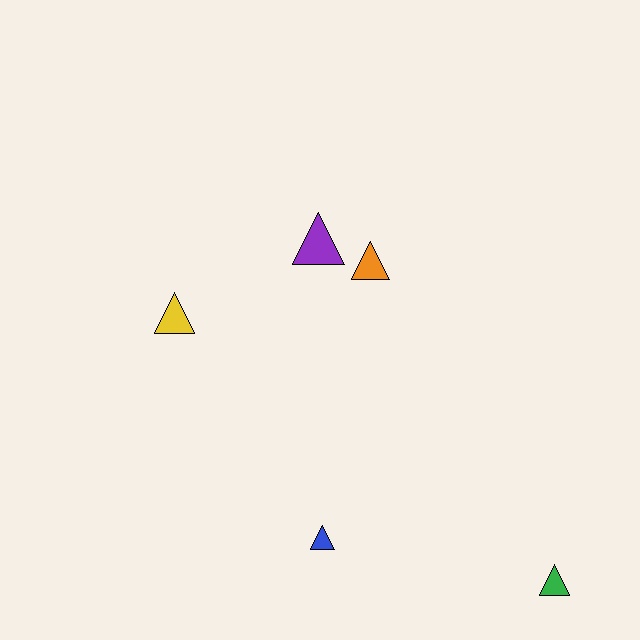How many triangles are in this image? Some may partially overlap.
There are 5 triangles.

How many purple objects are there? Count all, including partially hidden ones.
There is 1 purple object.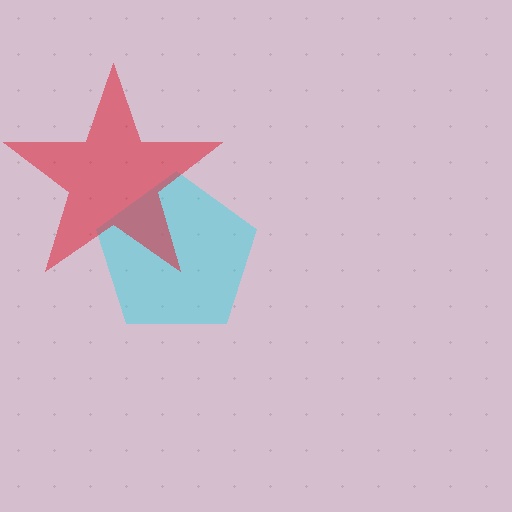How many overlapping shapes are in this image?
There are 2 overlapping shapes in the image.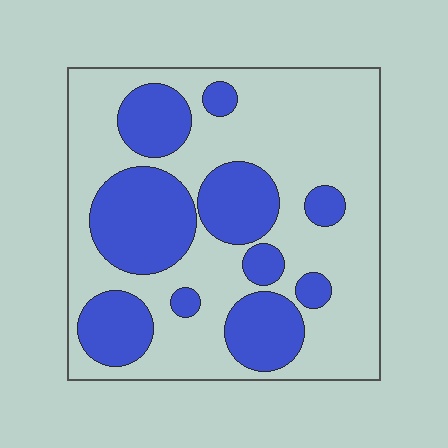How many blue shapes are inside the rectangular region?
10.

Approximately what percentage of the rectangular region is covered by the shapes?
Approximately 35%.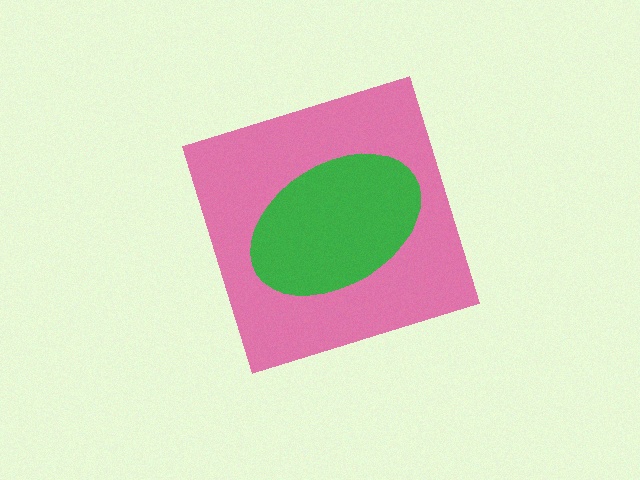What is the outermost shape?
The pink diamond.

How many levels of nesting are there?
2.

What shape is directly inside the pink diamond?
The green ellipse.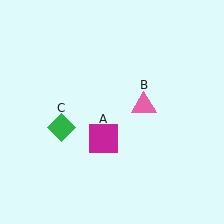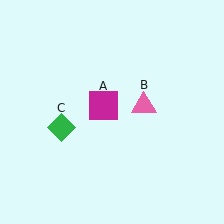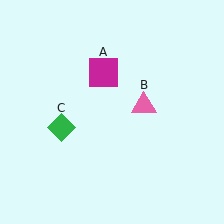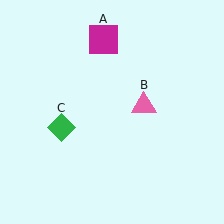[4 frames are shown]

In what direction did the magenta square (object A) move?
The magenta square (object A) moved up.